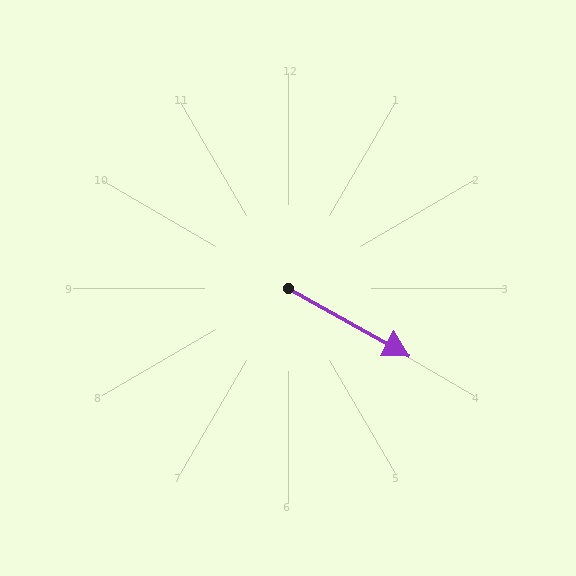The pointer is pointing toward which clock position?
Roughly 4 o'clock.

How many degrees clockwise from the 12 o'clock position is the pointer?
Approximately 119 degrees.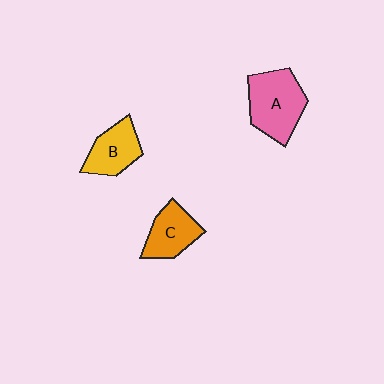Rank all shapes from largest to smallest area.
From largest to smallest: A (pink), C (orange), B (yellow).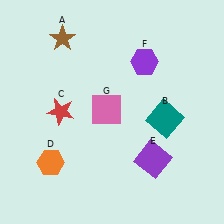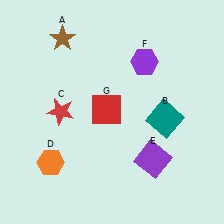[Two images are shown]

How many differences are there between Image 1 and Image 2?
There is 1 difference between the two images.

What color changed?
The square (G) changed from pink in Image 1 to red in Image 2.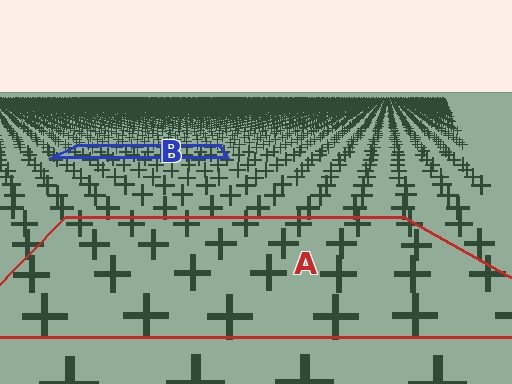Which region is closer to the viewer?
Region A is closer. The texture elements there are larger and more spread out.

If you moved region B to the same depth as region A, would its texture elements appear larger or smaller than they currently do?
They would appear larger. At a closer depth, the same texture elements are projected at a bigger on-screen size.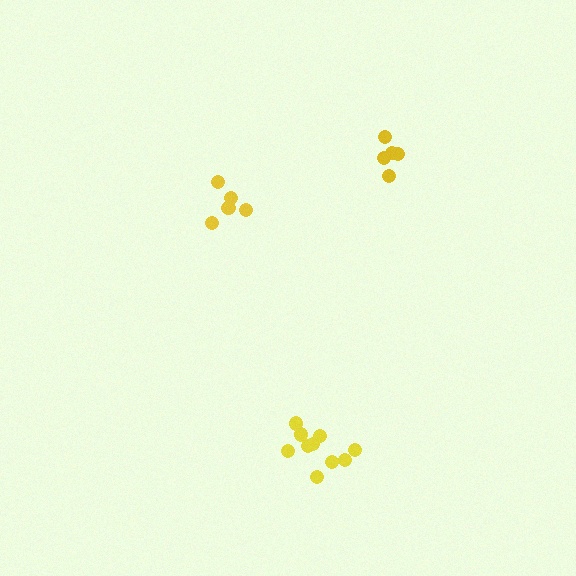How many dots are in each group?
Group 1: 5 dots, Group 2: 10 dots, Group 3: 5 dots (20 total).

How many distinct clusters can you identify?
There are 3 distinct clusters.